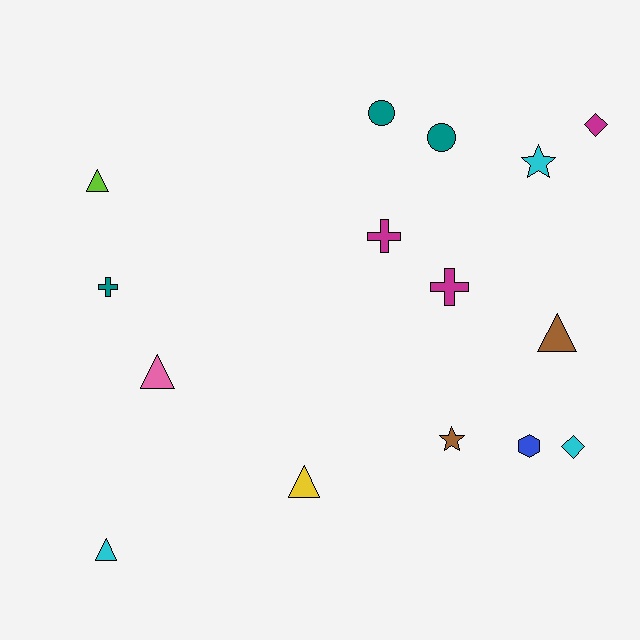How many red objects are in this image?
There are no red objects.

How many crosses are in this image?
There are 3 crosses.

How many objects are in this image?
There are 15 objects.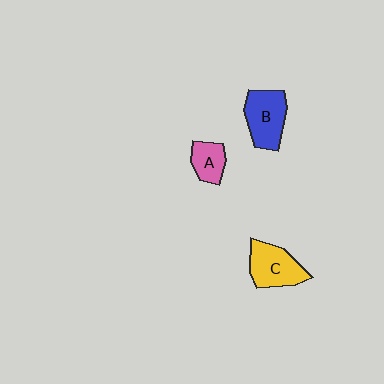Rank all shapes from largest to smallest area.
From largest to smallest: B (blue), C (yellow), A (pink).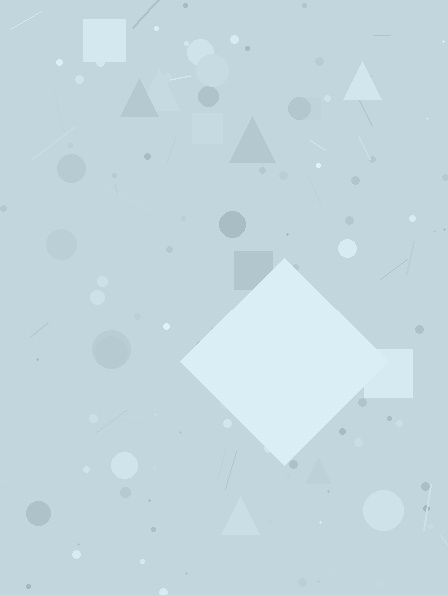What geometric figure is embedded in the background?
A diamond is embedded in the background.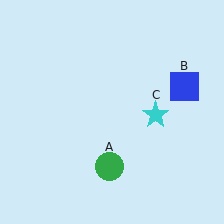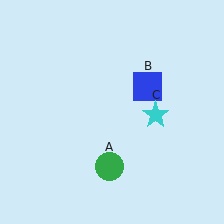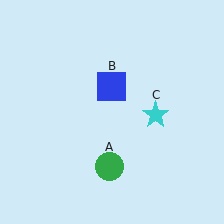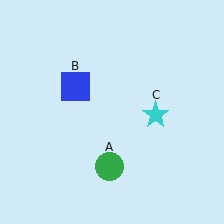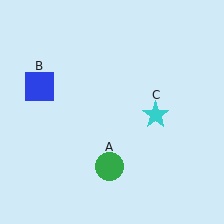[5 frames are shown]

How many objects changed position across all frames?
1 object changed position: blue square (object B).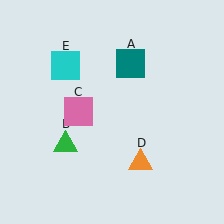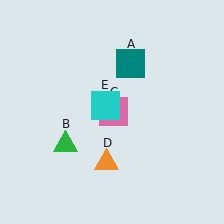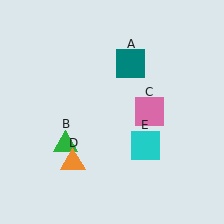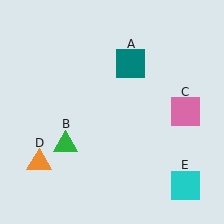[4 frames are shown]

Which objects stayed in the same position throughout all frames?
Teal square (object A) and green triangle (object B) remained stationary.